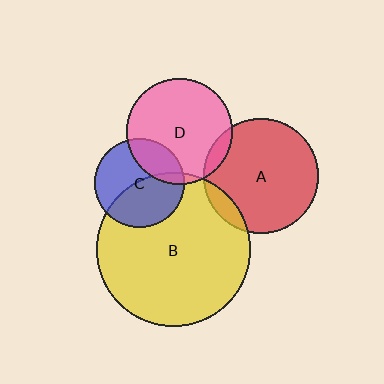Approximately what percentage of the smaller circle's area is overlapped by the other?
Approximately 45%.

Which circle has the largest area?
Circle B (yellow).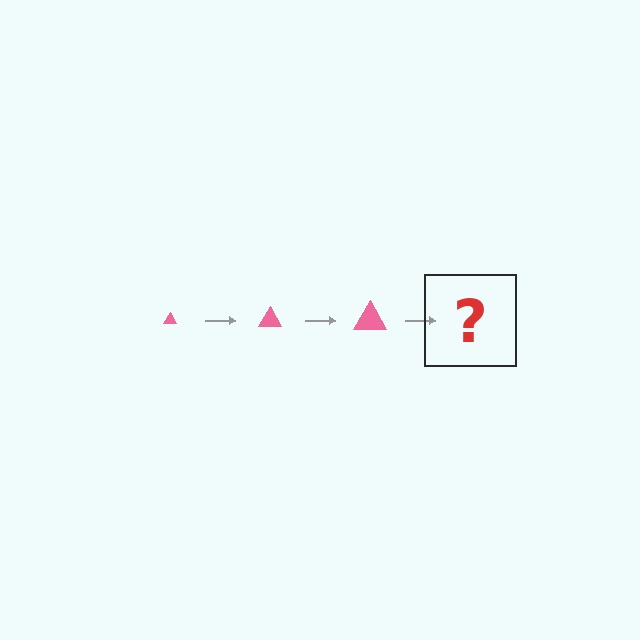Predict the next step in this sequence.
The next step is a pink triangle, larger than the previous one.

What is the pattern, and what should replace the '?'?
The pattern is that the triangle gets progressively larger each step. The '?' should be a pink triangle, larger than the previous one.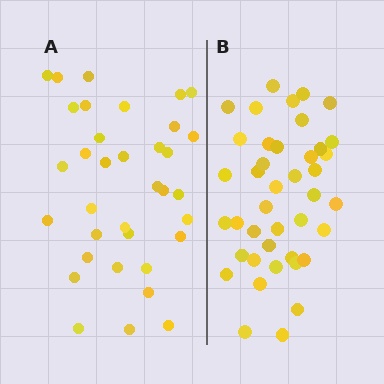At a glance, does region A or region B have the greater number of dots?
Region B (the right region) has more dots.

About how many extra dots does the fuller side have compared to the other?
Region B has about 6 more dots than region A.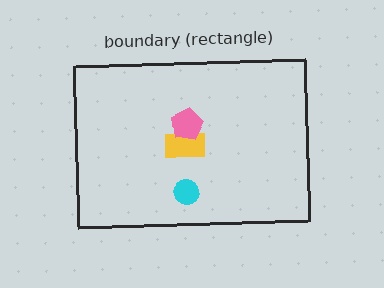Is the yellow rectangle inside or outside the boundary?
Inside.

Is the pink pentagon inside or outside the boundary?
Inside.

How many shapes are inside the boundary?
3 inside, 0 outside.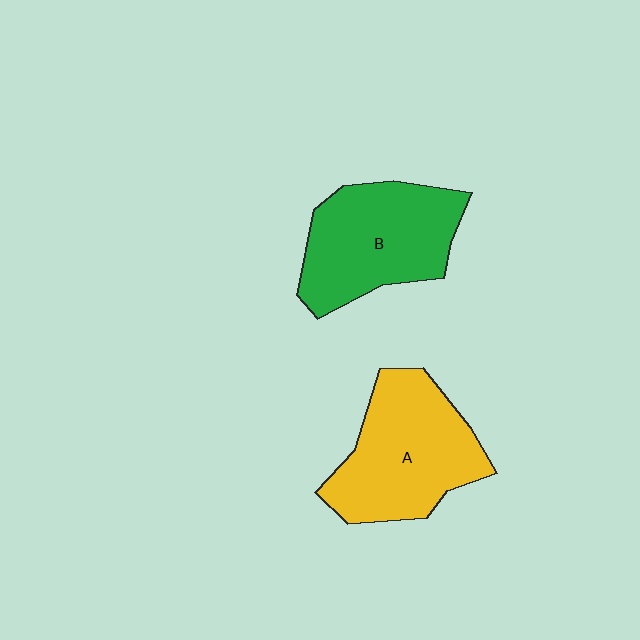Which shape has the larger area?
Shape A (yellow).